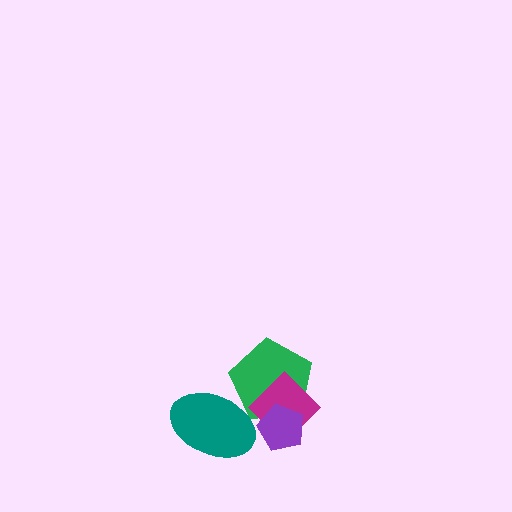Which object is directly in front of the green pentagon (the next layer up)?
The magenta diamond is directly in front of the green pentagon.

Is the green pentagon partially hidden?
Yes, it is partially covered by another shape.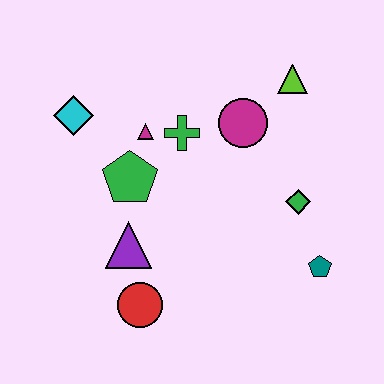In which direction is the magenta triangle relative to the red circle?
The magenta triangle is above the red circle.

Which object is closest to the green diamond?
The teal pentagon is closest to the green diamond.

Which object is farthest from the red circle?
The lime triangle is farthest from the red circle.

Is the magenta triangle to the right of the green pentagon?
Yes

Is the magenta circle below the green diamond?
No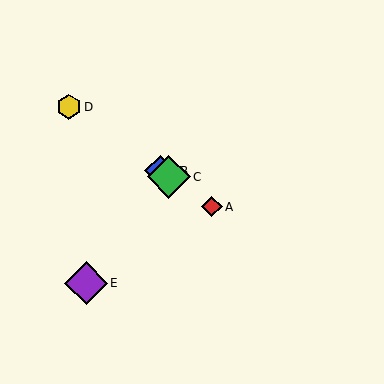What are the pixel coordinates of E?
Object E is at (86, 283).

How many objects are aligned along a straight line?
4 objects (A, B, C, D) are aligned along a straight line.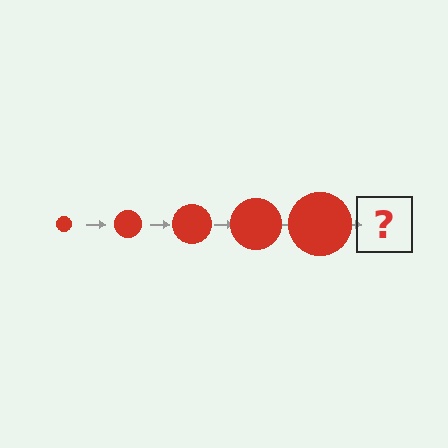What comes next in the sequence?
The next element should be a red circle, larger than the previous one.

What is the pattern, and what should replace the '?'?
The pattern is that the circle gets progressively larger each step. The '?' should be a red circle, larger than the previous one.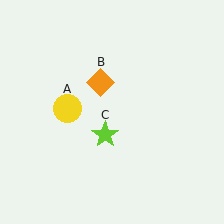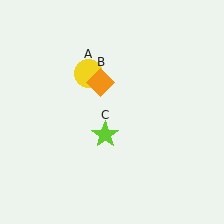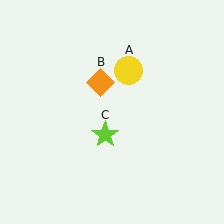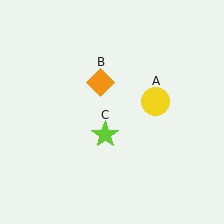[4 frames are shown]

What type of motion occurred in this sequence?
The yellow circle (object A) rotated clockwise around the center of the scene.